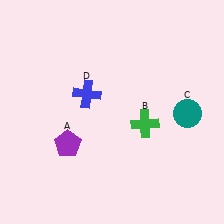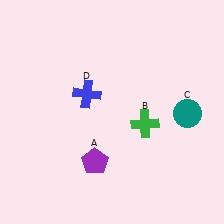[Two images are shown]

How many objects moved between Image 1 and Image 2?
1 object moved between the two images.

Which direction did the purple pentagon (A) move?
The purple pentagon (A) moved right.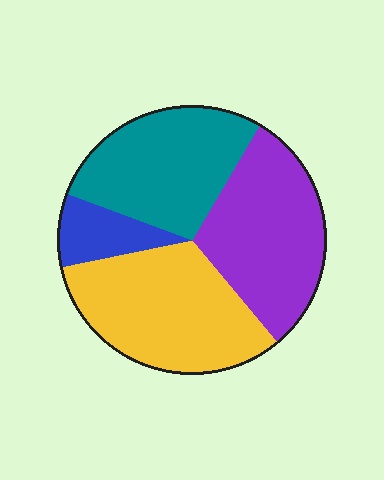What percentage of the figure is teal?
Teal takes up between a sixth and a third of the figure.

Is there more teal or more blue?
Teal.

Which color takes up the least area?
Blue, at roughly 10%.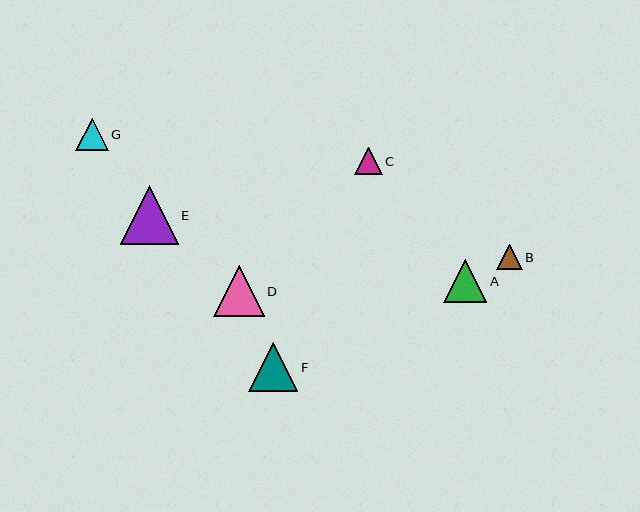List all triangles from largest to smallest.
From largest to smallest: E, D, F, A, G, C, B.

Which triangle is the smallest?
Triangle B is the smallest with a size of approximately 25 pixels.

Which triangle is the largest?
Triangle E is the largest with a size of approximately 58 pixels.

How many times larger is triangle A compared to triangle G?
Triangle A is approximately 1.3 times the size of triangle G.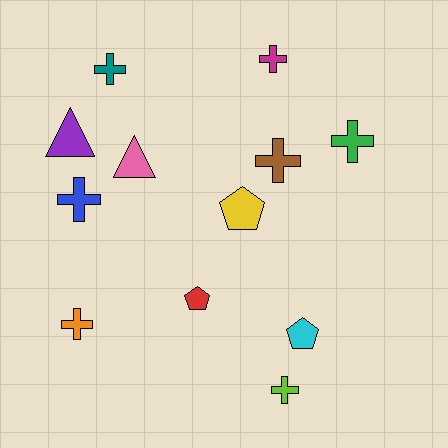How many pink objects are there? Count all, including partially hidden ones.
There is 1 pink object.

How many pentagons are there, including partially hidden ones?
There are 3 pentagons.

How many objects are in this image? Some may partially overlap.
There are 12 objects.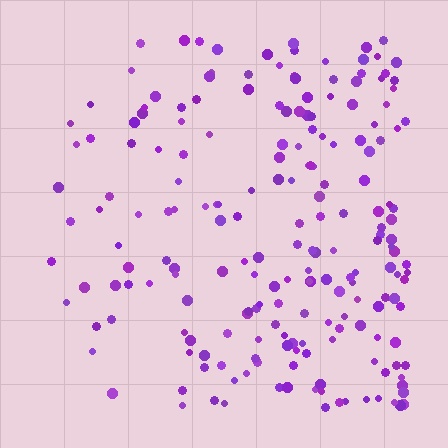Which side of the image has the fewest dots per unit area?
The left.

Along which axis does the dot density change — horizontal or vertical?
Horizontal.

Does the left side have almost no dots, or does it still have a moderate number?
Still a moderate number, just noticeably fewer than the right.